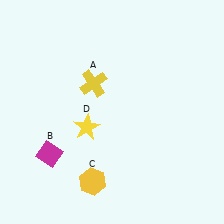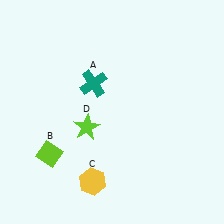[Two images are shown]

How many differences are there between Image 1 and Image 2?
There are 3 differences between the two images.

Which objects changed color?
A changed from yellow to teal. B changed from magenta to lime. D changed from yellow to lime.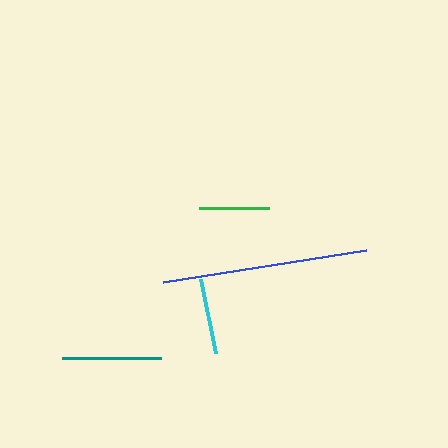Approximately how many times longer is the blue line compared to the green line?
The blue line is approximately 3.0 times the length of the green line.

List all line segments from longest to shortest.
From longest to shortest: blue, teal, cyan, green.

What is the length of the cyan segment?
The cyan segment is approximately 75 pixels long.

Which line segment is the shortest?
The green line is the shortest at approximately 70 pixels.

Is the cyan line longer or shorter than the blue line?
The blue line is longer than the cyan line.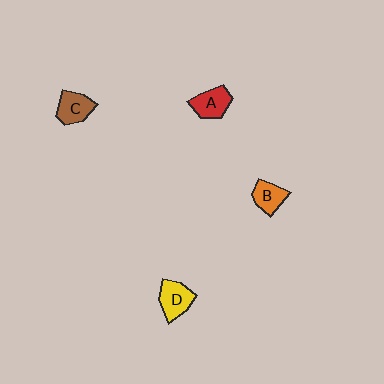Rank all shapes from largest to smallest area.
From largest to smallest: D (yellow), A (red), C (brown), B (orange).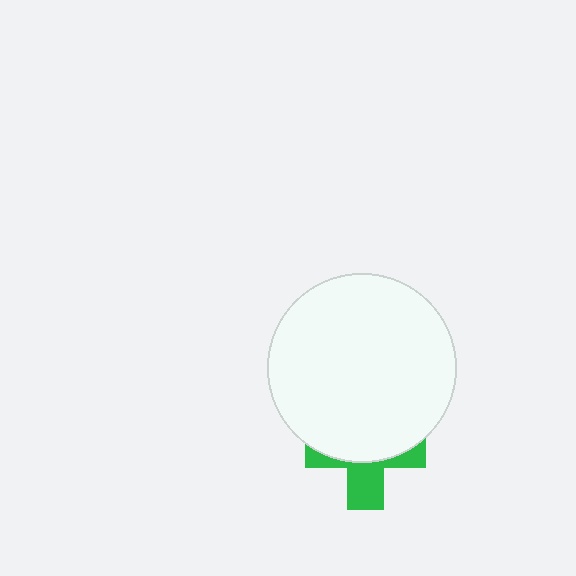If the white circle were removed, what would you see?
You would see the complete green cross.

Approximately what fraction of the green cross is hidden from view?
Roughly 61% of the green cross is hidden behind the white circle.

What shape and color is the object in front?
The object in front is a white circle.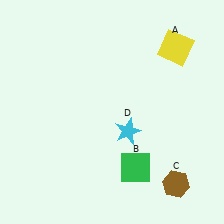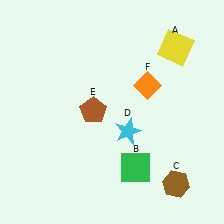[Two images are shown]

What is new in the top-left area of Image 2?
A brown pentagon (E) was added in the top-left area of Image 2.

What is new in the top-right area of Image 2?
An orange diamond (F) was added in the top-right area of Image 2.